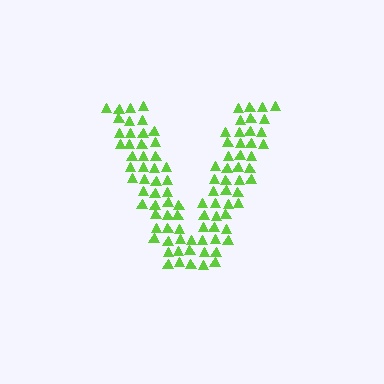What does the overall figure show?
The overall figure shows the letter V.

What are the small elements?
The small elements are triangles.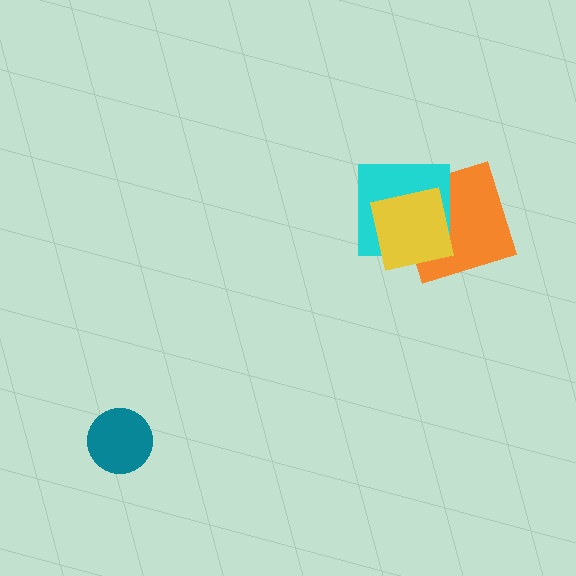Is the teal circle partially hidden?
No, no other shape covers it.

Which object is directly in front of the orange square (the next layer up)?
The cyan square is directly in front of the orange square.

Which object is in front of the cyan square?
The yellow square is in front of the cyan square.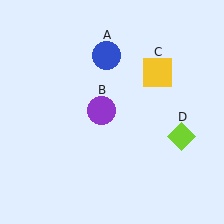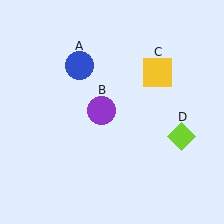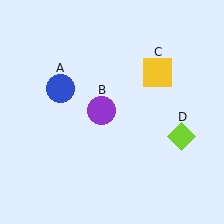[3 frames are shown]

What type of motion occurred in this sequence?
The blue circle (object A) rotated counterclockwise around the center of the scene.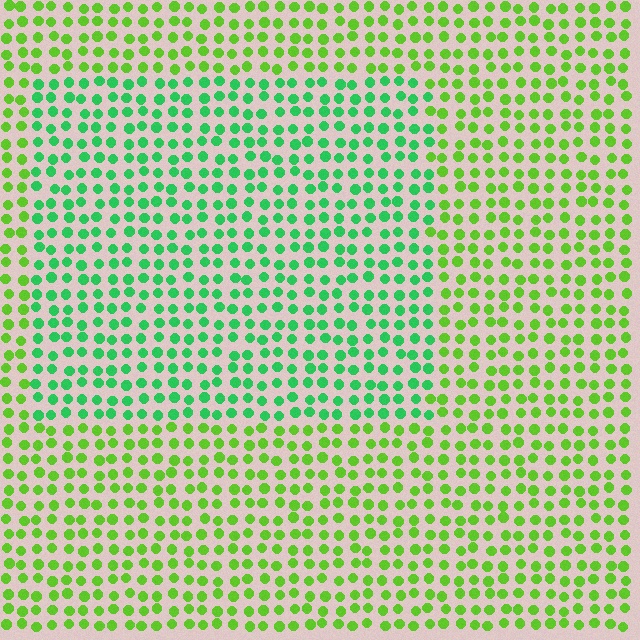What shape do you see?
I see a rectangle.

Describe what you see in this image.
The image is filled with small lime elements in a uniform arrangement. A rectangle-shaped region is visible where the elements are tinted to a slightly different hue, forming a subtle color boundary.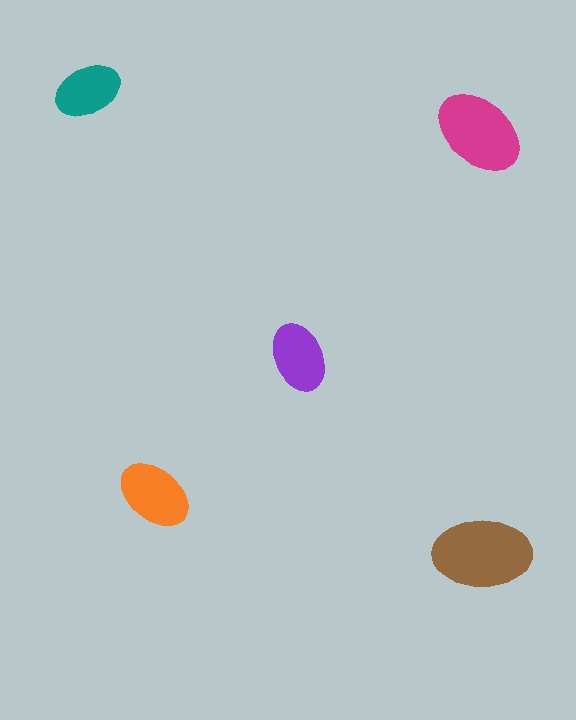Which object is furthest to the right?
The brown ellipse is rightmost.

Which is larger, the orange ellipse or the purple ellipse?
The orange one.